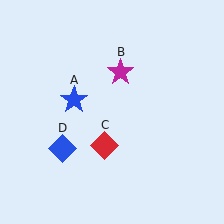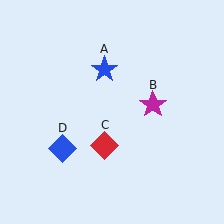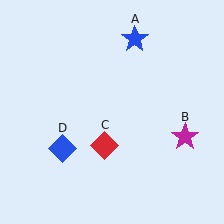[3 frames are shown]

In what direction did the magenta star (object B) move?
The magenta star (object B) moved down and to the right.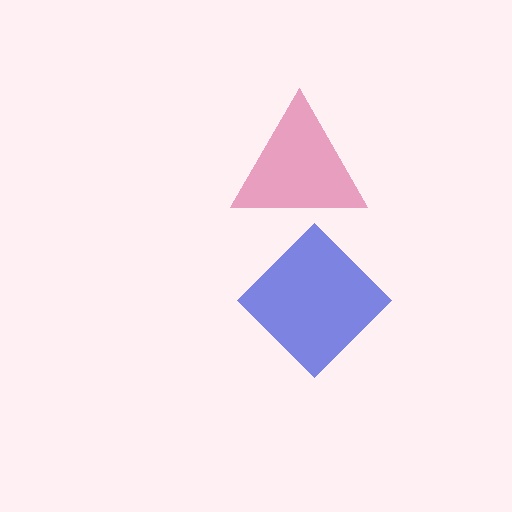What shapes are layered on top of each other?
The layered shapes are: a blue diamond, a pink triangle.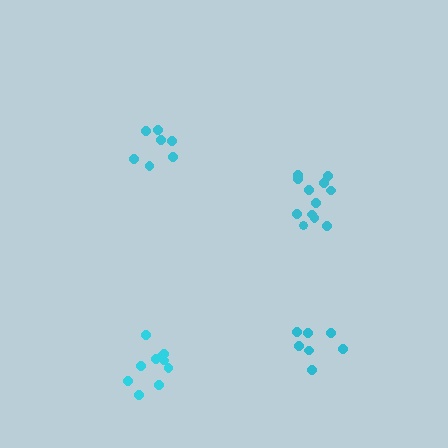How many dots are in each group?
Group 1: 7 dots, Group 2: 7 dots, Group 3: 10 dots, Group 4: 12 dots (36 total).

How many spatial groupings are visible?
There are 4 spatial groupings.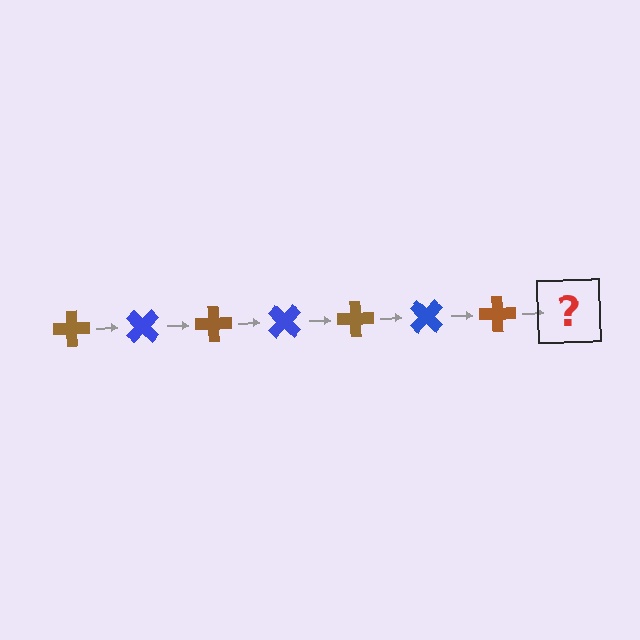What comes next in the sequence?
The next element should be a blue cross, rotated 315 degrees from the start.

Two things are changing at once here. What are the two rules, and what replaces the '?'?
The two rules are that it rotates 45 degrees each step and the color cycles through brown and blue. The '?' should be a blue cross, rotated 315 degrees from the start.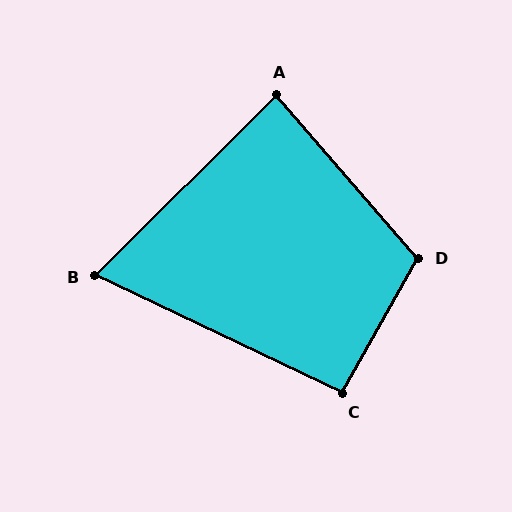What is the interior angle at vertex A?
Approximately 86 degrees (approximately right).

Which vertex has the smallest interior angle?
B, at approximately 70 degrees.